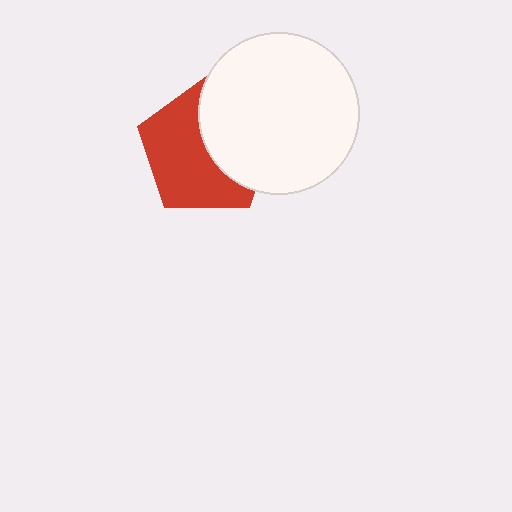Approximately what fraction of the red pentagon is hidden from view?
Roughly 42% of the red pentagon is hidden behind the white circle.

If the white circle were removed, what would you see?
You would see the complete red pentagon.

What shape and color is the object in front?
The object in front is a white circle.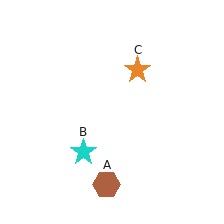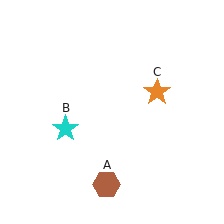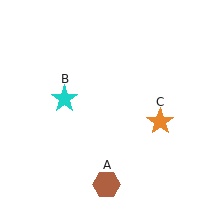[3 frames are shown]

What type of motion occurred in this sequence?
The cyan star (object B), orange star (object C) rotated clockwise around the center of the scene.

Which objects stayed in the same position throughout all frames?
Brown hexagon (object A) remained stationary.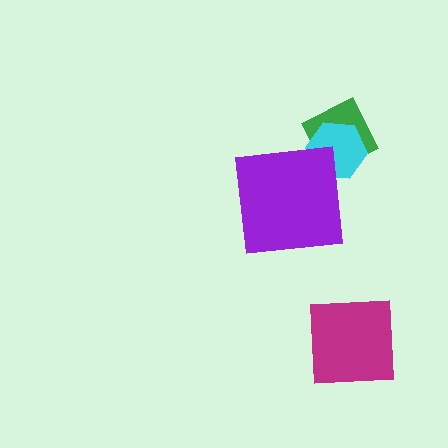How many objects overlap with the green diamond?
1 object overlaps with the green diamond.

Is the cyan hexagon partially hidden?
Yes, it is partially covered by another shape.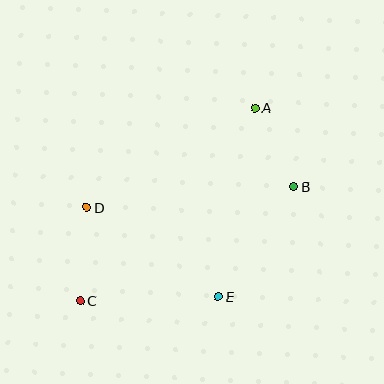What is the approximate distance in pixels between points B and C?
The distance between B and C is approximately 242 pixels.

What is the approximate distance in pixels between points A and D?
The distance between A and D is approximately 195 pixels.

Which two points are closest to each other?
Points A and B are closest to each other.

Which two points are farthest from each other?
Points A and C are farthest from each other.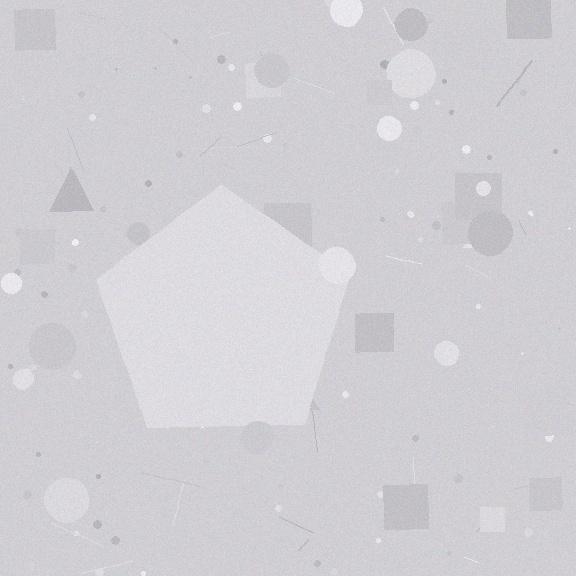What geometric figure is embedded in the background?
A pentagon is embedded in the background.